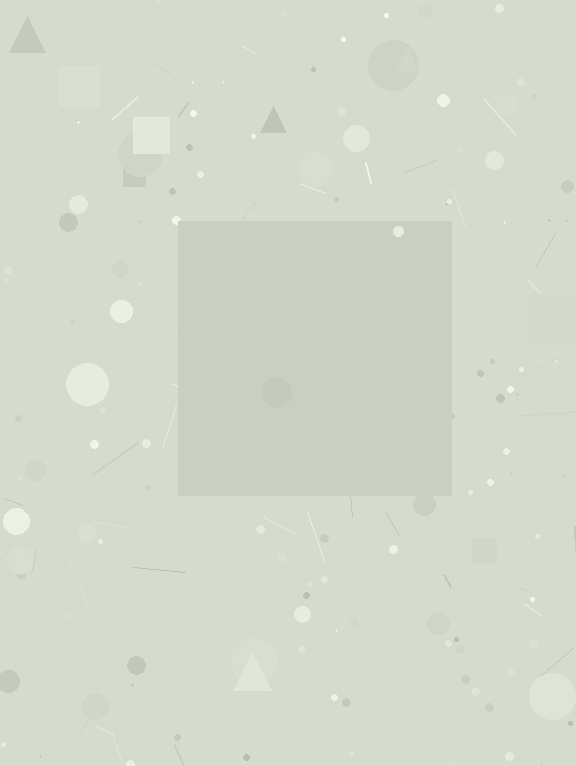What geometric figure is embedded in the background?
A square is embedded in the background.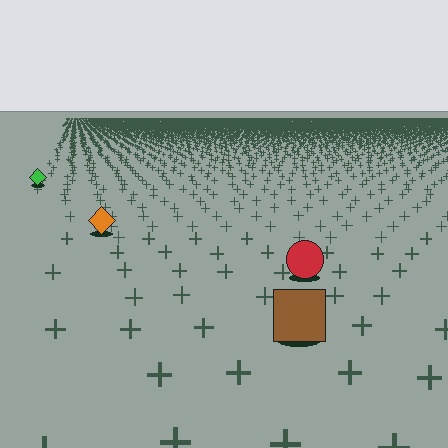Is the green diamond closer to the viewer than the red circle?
No. The red circle is closer — you can tell from the texture gradient: the ground texture is coarser near it.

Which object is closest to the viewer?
The brown square is closest. The texture marks near it are larger and more spread out.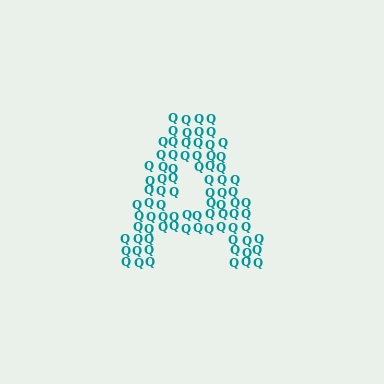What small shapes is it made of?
It is made of small letter Q's.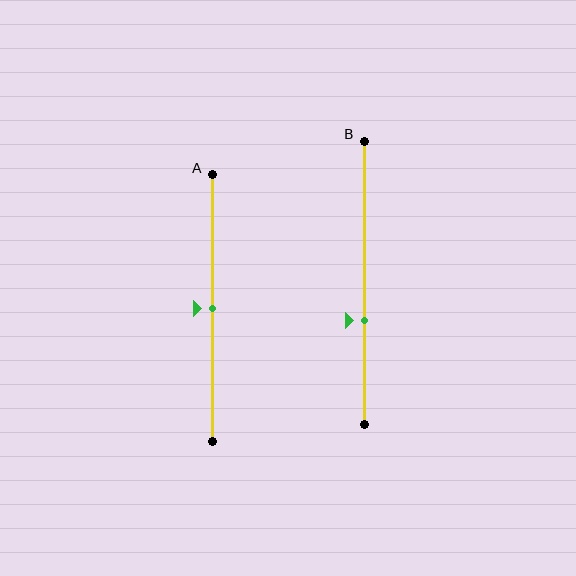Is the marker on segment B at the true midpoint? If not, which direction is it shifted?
No, the marker on segment B is shifted downward by about 14% of the segment length.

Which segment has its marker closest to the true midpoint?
Segment A has its marker closest to the true midpoint.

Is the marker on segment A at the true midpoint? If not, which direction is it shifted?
Yes, the marker on segment A is at the true midpoint.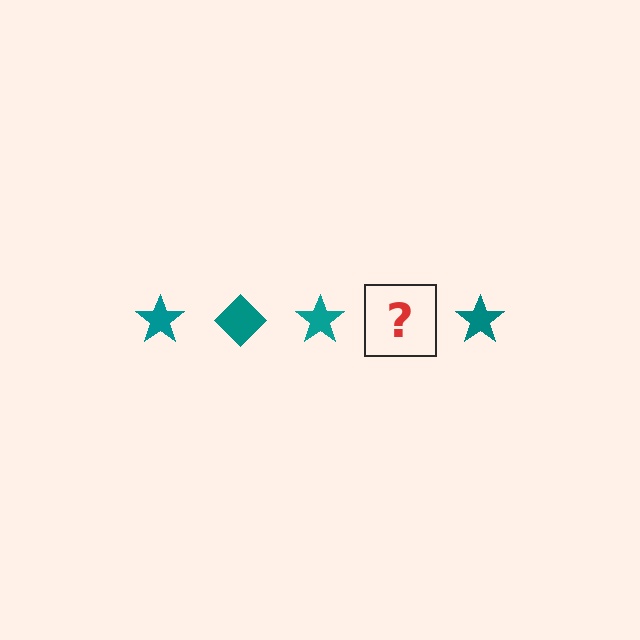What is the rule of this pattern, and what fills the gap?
The rule is that the pattern cycles through star, diamond shapes in teal. The gap should be filled with a teal diamond.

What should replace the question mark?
The question mark should be replaced with a teal diamond.